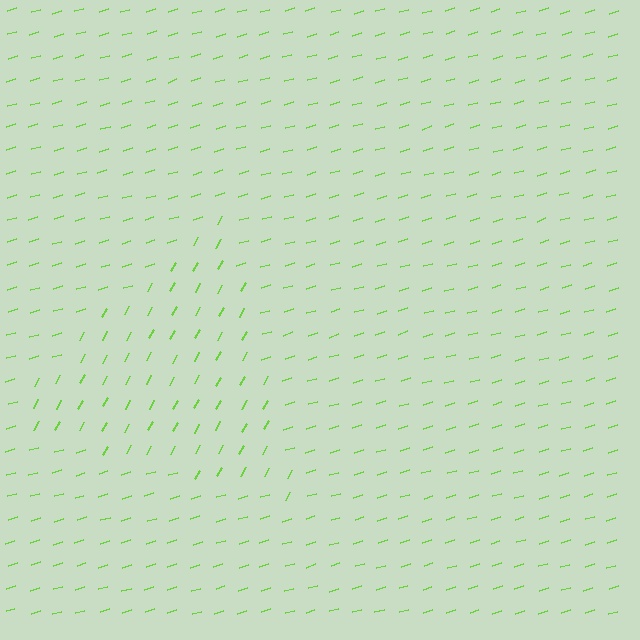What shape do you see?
I see a triangle.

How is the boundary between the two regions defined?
The boundary is defined purely by a change in line orientation (approximately 45 degrees difference). All lines are the same color and thickness.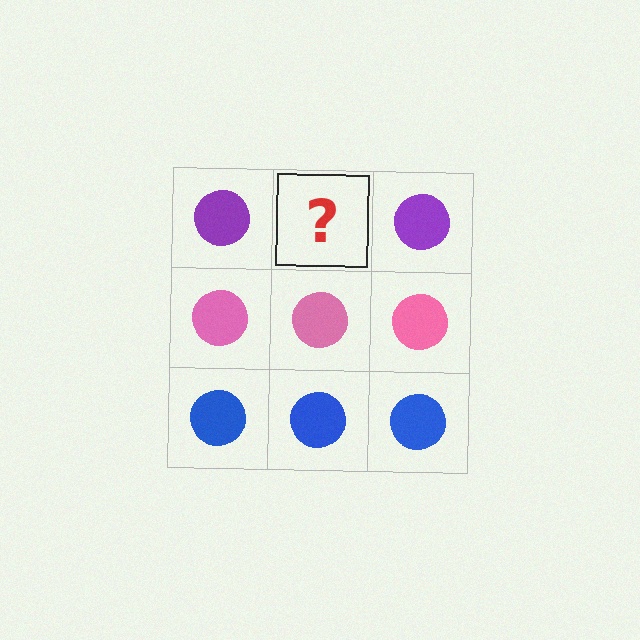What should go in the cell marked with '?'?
The missing cell should contain a purple circle.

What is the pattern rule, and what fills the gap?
The rule is that each row has a consistent color. The gap should be filled with a purple circle.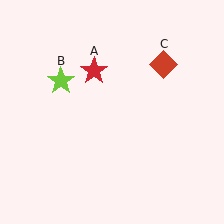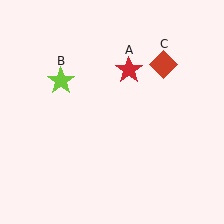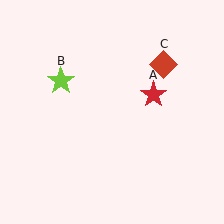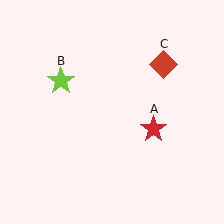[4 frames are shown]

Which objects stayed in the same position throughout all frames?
Lime star (object B) and red diamond (object C) remained stationary.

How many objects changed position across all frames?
1 object changed position: red star (object A).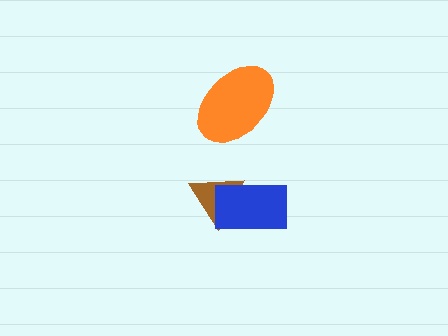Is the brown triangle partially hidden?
Yes, it is partially covered by another shape.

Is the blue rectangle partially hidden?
No, no other shape covers it.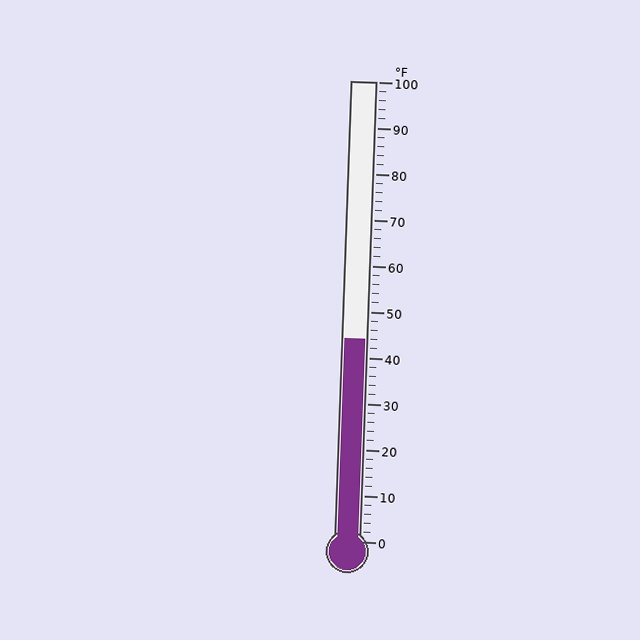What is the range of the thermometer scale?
The thermometer scale ranges from 0°F to 100°F.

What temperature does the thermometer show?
The thermometer shows approximately 44°F.